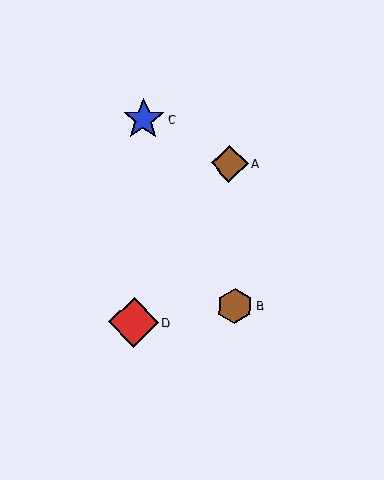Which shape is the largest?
The red diamond (labeled D) is the largest.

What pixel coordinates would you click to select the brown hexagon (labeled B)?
Click at (235, 306) to select the brown hexagon B.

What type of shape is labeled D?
Shape D is a red diamond.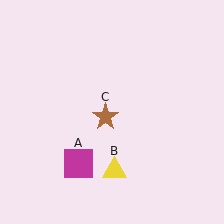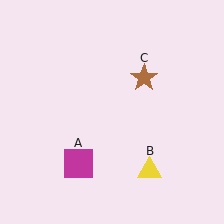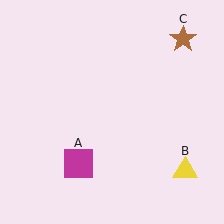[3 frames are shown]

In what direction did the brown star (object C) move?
The brown star (object C) moved up and to the right.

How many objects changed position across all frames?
2 objects changed position: yellow triangle (object B), brown star (object C).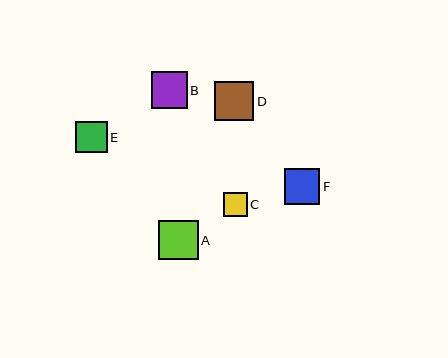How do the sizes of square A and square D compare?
Square A and square D are approximately the same size.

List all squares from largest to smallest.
From largest to smallest: A, D, B, F, E, C.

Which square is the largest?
Square A is the largest with a size of approximately 39 pixels.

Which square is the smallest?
Square C is the smallest with a size of approximately 24 pixels.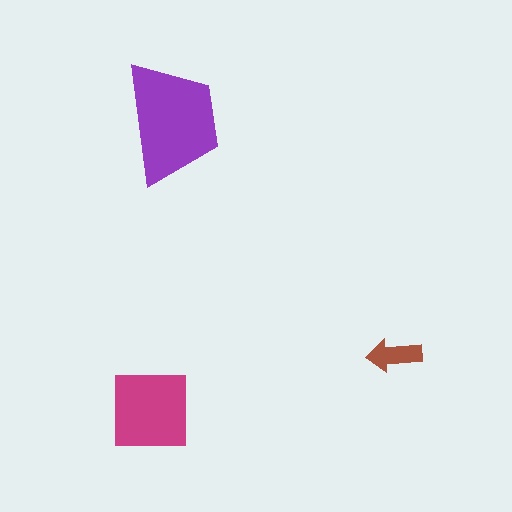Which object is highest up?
The purple trapezoid is topmost.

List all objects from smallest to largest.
The brown arrow, the magenta square, the purple trapezoid.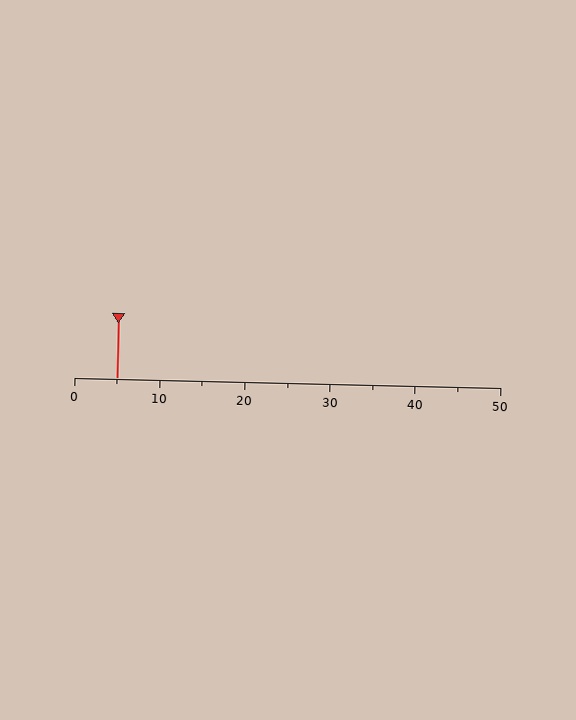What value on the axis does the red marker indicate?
The marker indicates approximately 5.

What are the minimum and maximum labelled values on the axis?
The axis runs from 0 to 50.